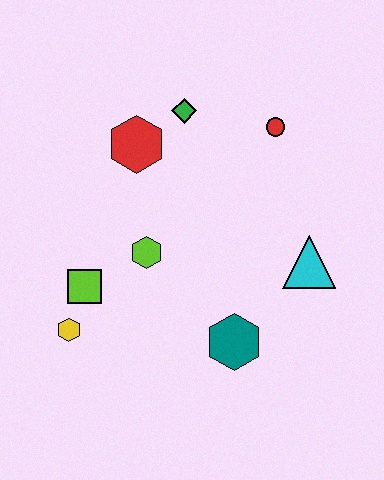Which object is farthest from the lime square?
The red circle is farthest from the lime square.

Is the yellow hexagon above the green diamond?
No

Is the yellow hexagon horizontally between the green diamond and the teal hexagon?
No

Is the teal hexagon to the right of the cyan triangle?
No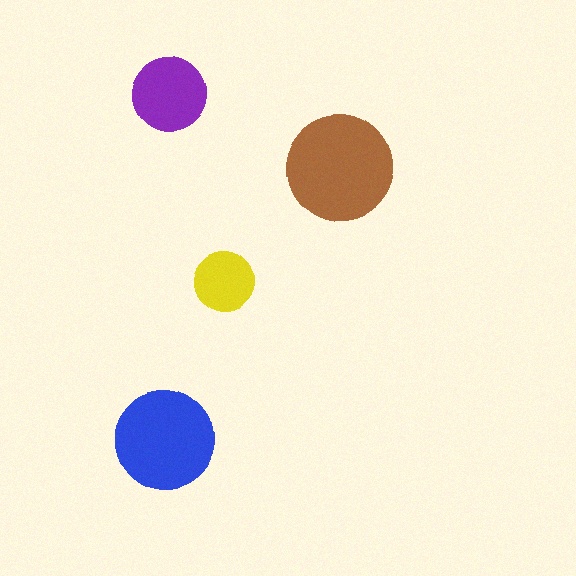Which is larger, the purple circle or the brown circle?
The brown one.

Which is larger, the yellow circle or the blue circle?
The blue one.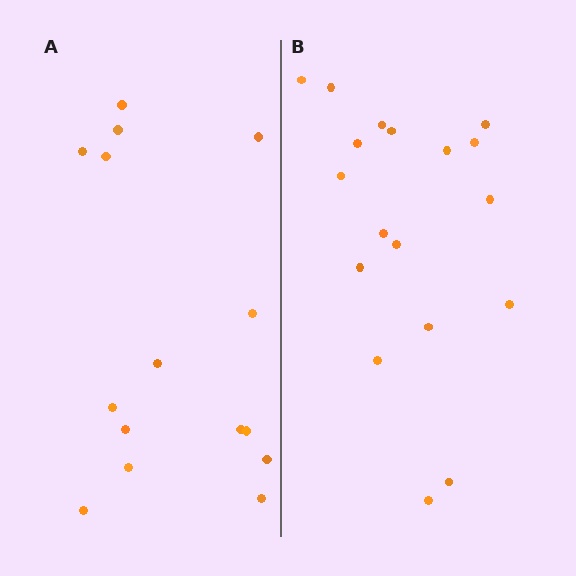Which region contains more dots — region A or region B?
Region B (the right region) has more dots.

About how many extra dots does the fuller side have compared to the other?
Region B has just a few more — roughly 2 or 3 more dots than region A.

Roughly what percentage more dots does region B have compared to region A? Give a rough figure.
About 20% more.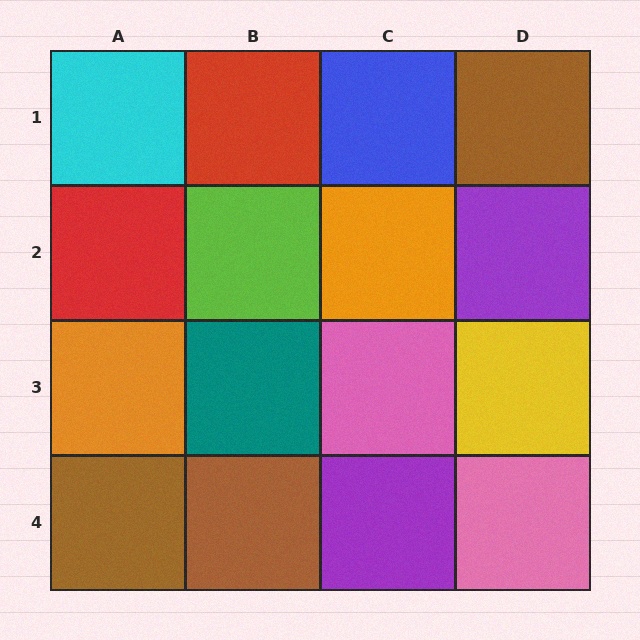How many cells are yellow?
1 cell is yellow.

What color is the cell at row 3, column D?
Yellow.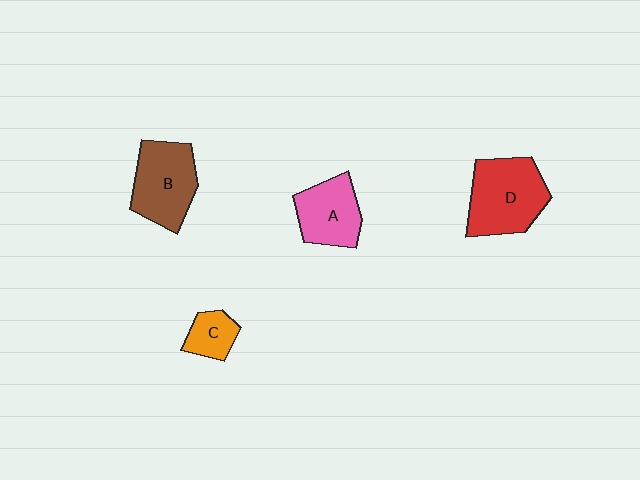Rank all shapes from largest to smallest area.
From largest to smallest: D (red), B (brown), A (pink), C (orange).